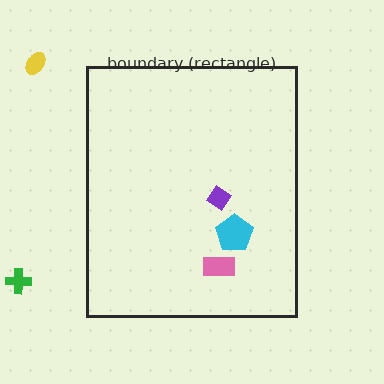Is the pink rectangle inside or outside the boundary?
Inside.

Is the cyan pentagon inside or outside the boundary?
Inside.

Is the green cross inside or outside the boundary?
Outside.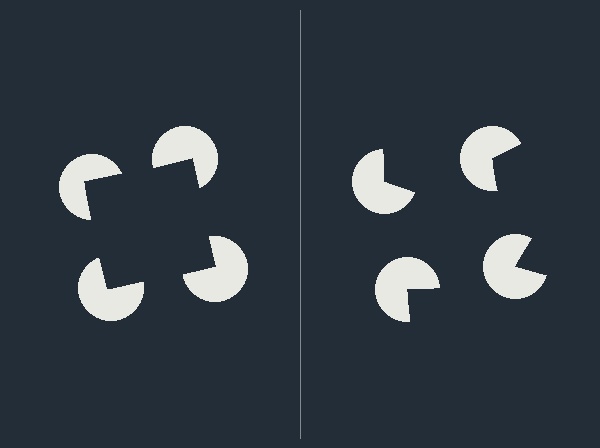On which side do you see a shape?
An illusory square appears on the left side. On the right side the wedge cuts are rotated, so no coherent shape forms.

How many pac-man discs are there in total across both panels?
8 — 4 on each side.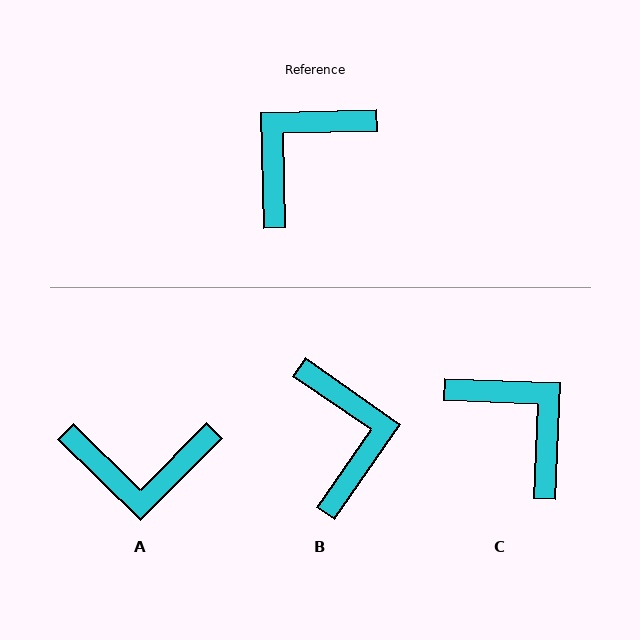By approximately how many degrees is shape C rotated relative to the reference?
Approximately 93 degrees clockwise.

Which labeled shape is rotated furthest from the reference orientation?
A, about 134 degrees away.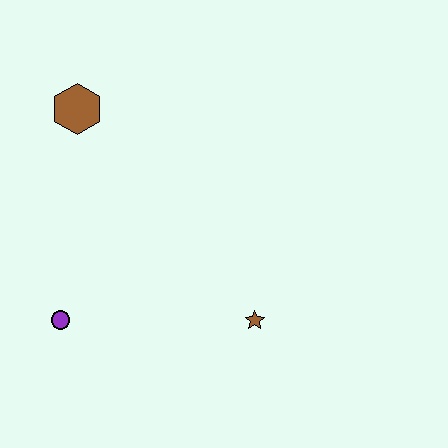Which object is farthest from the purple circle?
The brown hexagon is farthest from the purple circle.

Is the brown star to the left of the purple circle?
No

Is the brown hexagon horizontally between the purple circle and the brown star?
Yes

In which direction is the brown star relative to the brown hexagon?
The brown star is below the brown hexagon.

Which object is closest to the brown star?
The purple circle is closest to the brown star.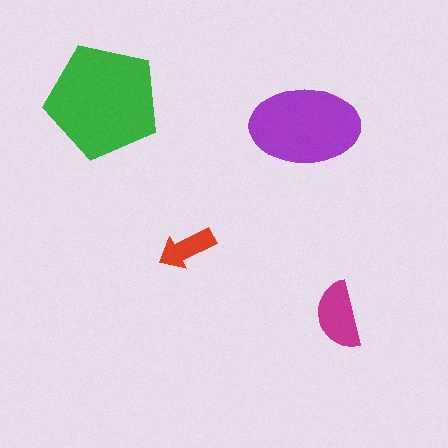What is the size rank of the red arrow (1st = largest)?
4th.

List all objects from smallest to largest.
The red arrow, the magenta semicircle, the purple ellipse, the green pentagon.